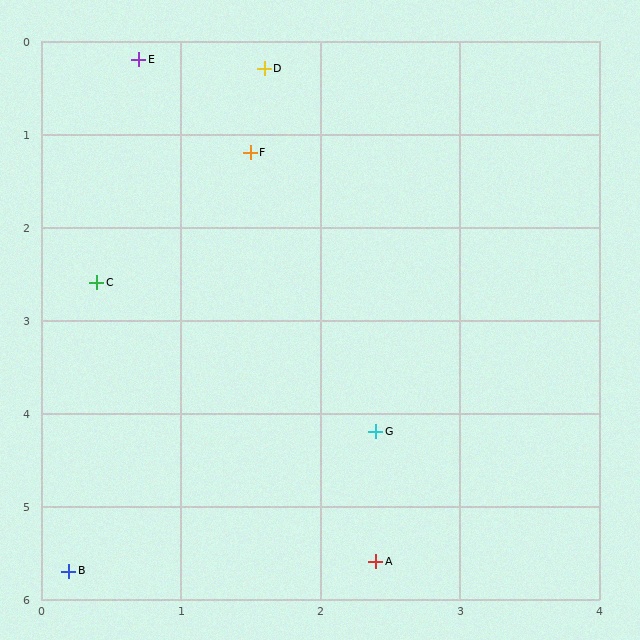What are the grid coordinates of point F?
Point F is at approximately (1.5, 1.2).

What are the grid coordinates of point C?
Point C is at approximately (0.4, 2.6).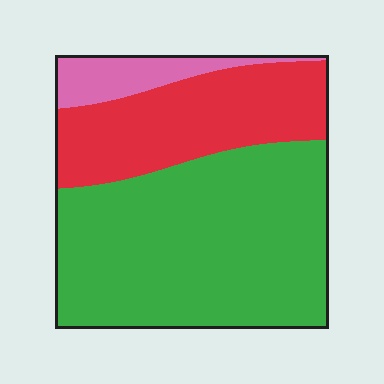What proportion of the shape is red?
Red takes up between a sixth and a third of the shape.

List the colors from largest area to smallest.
From largest to smallest: green, red, pink.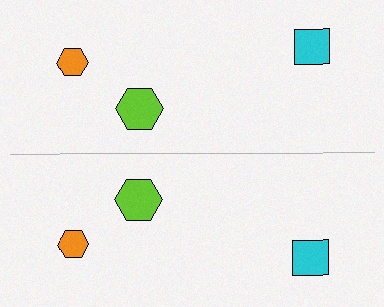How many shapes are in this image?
There are 6 shapes in this image.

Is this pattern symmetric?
Yes, this pattern has bilateral (reflection) symmetry.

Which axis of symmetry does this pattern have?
The pattern has a horizontal axis of symmetry running through the center of the image.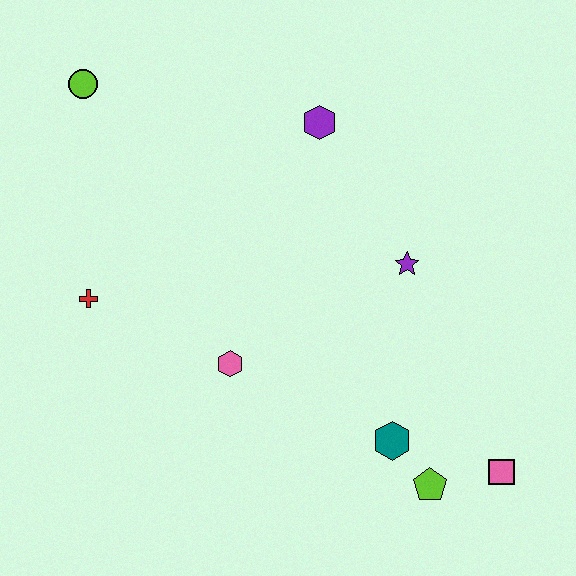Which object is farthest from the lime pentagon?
The lime circle is farthest from the lime pentagon.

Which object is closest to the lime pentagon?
The teal hexagon is closest to the lime pentagon.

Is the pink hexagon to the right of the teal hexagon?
No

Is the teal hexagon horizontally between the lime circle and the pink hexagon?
No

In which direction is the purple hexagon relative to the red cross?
The purple hexagon is to the right of the red cross.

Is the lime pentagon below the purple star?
Yes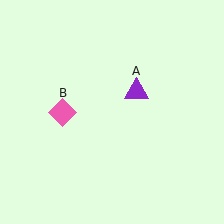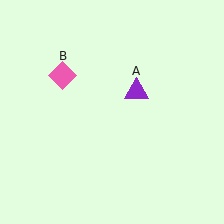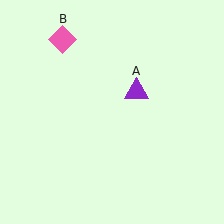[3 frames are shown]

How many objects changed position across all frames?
1 object changed position: pink diamond (object B).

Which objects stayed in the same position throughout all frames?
Purple triangle (object A) remained stationary.